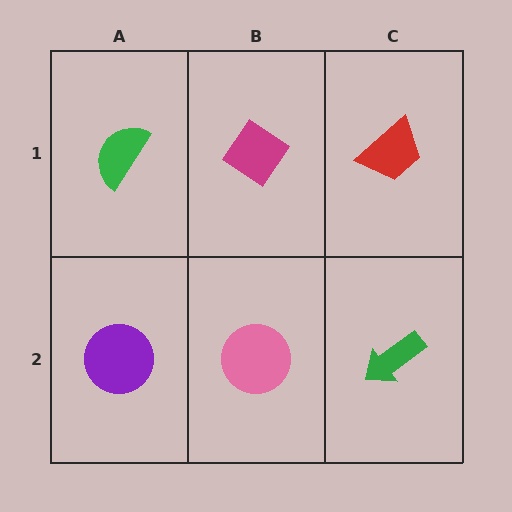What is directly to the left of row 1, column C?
A magenta diamond.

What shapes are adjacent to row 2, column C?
A red trapezoid (row 1, column C), a pink circle (row 2, column B).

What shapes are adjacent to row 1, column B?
A pink circle (row 2, column B), a green semicircle (row 1, column A), a red trapezoid (row 1, column C).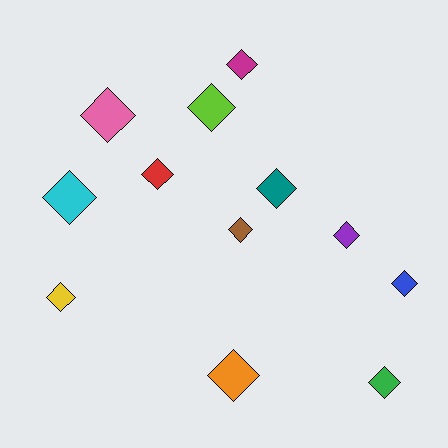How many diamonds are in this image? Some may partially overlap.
There are 12 diamonds.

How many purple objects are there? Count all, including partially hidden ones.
There is 1 purple object.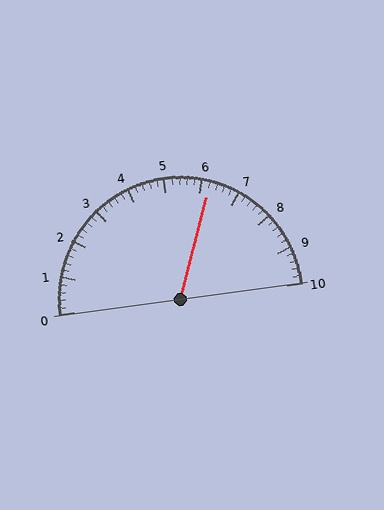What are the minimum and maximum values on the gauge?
The gauge ranges from 0 to 10.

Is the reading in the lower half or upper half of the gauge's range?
The reading is in the upper half of the range (0 to 10).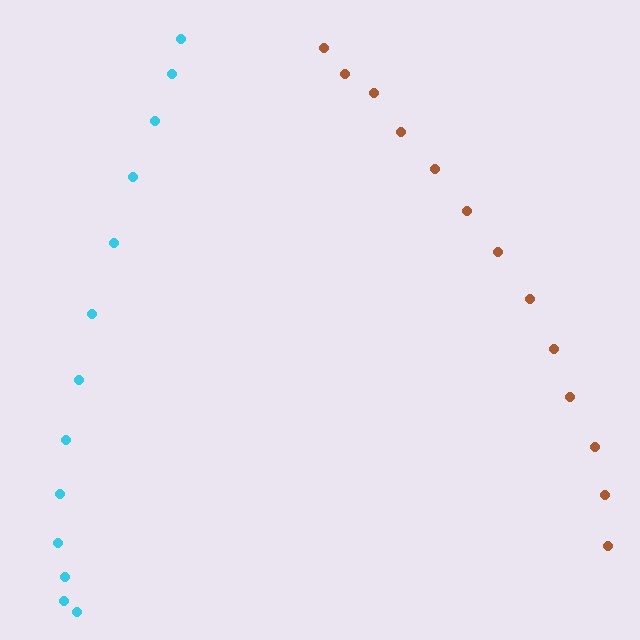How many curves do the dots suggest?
There are 2 distinct paths.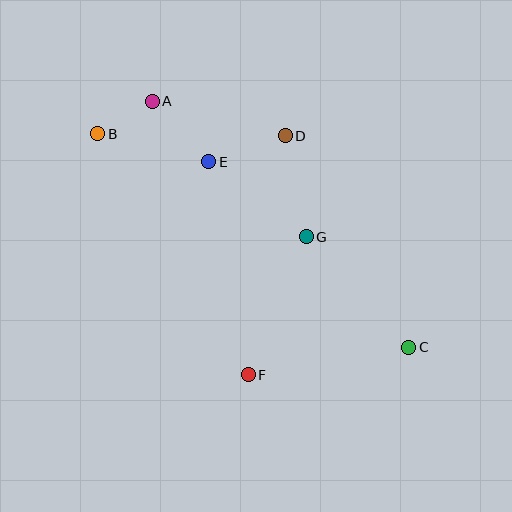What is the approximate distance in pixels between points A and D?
The distance between A and D is approximately 137 pixels.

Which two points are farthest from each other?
Points B and C are farthest from each other.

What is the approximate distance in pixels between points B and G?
The distance between B and G is approximately 233 pixels.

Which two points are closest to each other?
Points A and B are closest to each other.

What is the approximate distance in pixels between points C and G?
The distance between C and G is approximately 151 pixels.